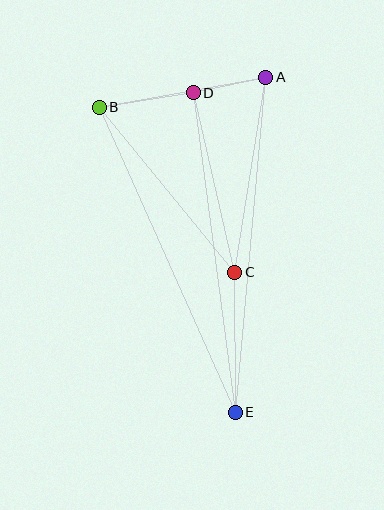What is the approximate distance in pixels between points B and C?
The distance between B and C is approximately 214 pixels.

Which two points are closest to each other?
Points A and D are closest to each other.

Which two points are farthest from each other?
Points A and E are farthest from each other.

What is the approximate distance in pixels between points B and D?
The distance between B and D is approximately 95 pixels.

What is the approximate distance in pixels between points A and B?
The distance between A and B is approximately 169 pixels.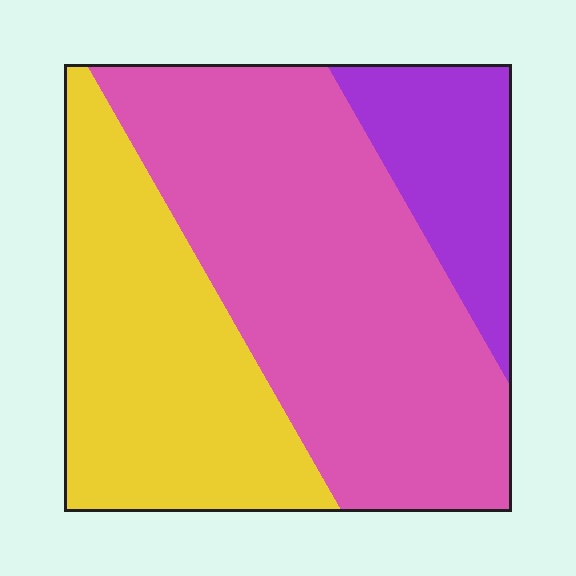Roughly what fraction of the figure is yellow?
Yellow covers about 35% of the figure.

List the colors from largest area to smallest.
From largest to smallest: pink, yellow, purple.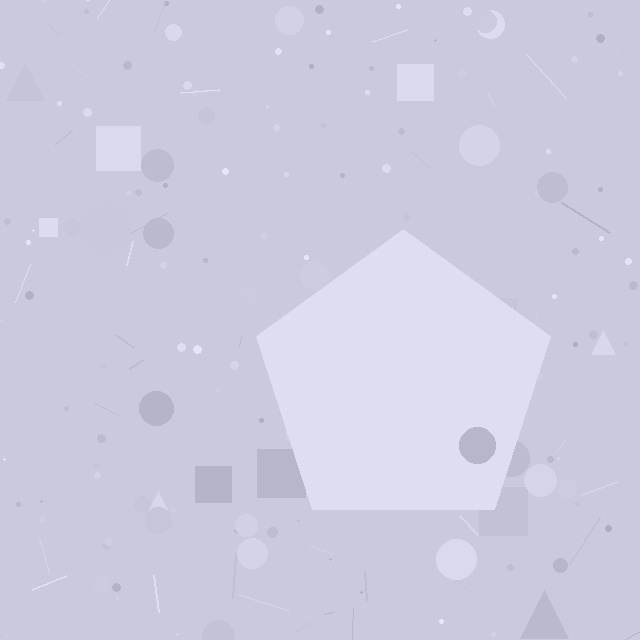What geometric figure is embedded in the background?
A pentagon is embedded in the background.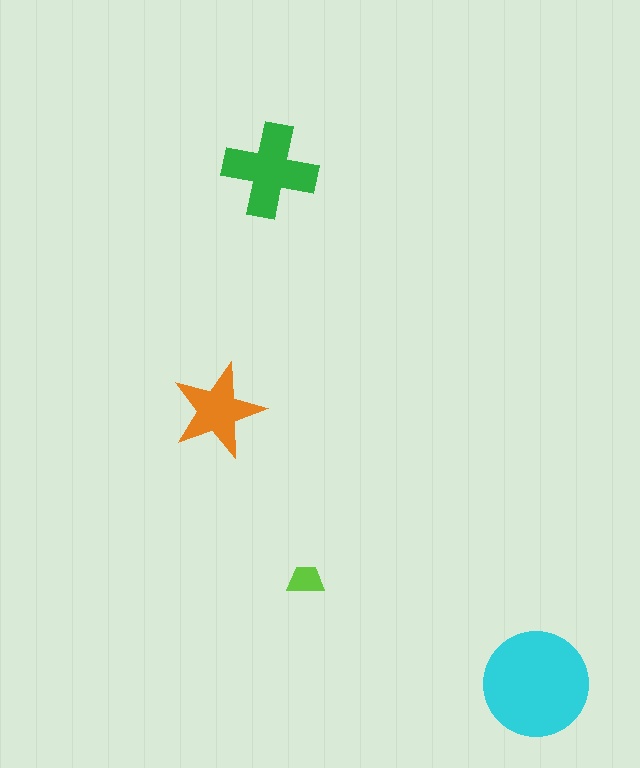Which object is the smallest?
The lime trapezoid.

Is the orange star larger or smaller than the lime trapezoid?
Larger.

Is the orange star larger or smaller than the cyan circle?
Smaller.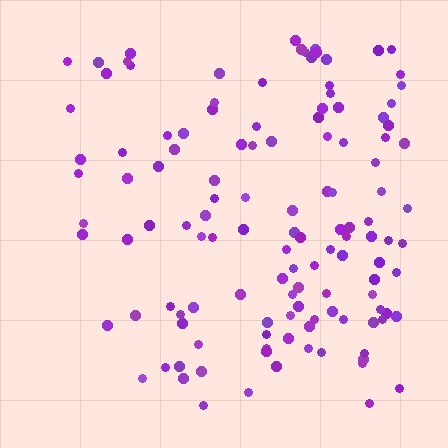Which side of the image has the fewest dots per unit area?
The left.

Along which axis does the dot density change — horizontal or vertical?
Horizontal.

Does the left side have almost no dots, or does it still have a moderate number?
Still a moderate number, just noticeably fewer than the right.